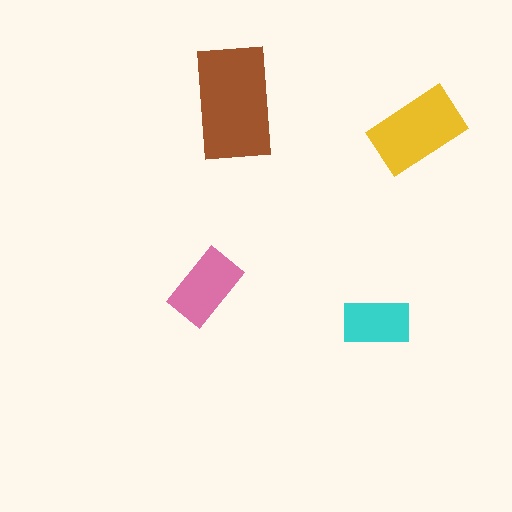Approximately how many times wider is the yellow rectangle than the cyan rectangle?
About 1.5 times wider.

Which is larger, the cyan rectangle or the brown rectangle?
The brown one.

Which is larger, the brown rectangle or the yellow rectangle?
The brown one.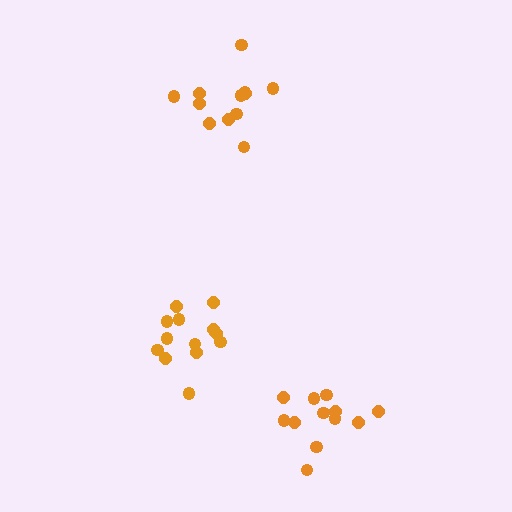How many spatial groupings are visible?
There are 3 spatial groupings.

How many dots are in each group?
Group 1: 12 dots, Group 2: 14 dots, Group 3: 12 dots (38 total).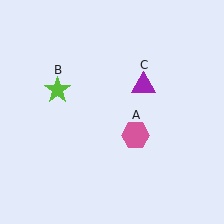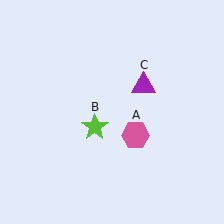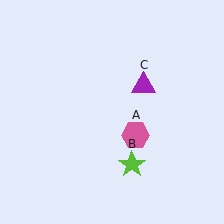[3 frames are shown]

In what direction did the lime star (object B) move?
The lime star (object B) moved down and to the right.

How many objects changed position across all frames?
1 object changed position: lime star (object B).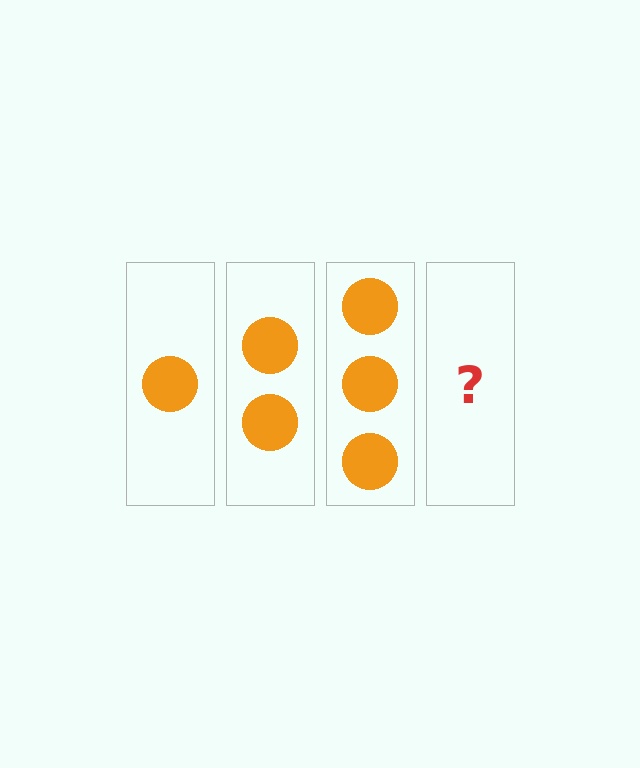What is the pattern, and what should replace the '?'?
The pattern is that each step adds one more circle. The '?' should be 4 circles.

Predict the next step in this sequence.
The next step is 4 circles.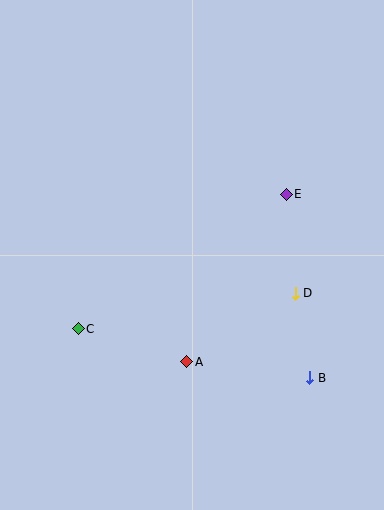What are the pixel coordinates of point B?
Point B is at (310, 378).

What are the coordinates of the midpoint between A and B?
The midpoint between A and B is at (248, 370).